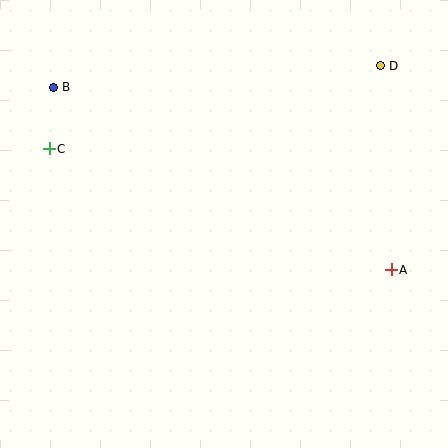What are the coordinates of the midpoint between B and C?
The midpoint between B and C is at (52, 118).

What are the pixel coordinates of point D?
Point D is at (381, 66).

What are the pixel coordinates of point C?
Point C is at (49, 149).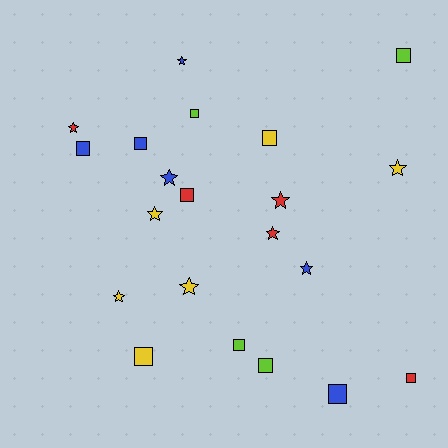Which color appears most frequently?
Yellow, with 6 objects.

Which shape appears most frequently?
Square, with 11 objects.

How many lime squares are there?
There are 4 lime squares.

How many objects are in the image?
There are 21 objects.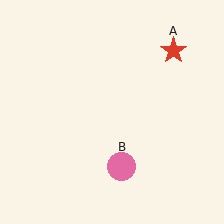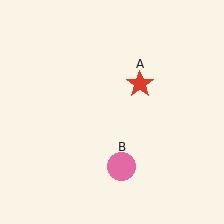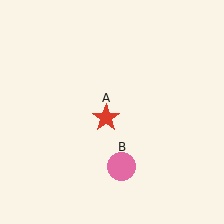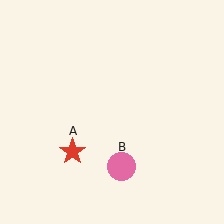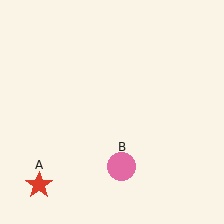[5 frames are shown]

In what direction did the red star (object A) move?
The red star (object A) moved down and to the left.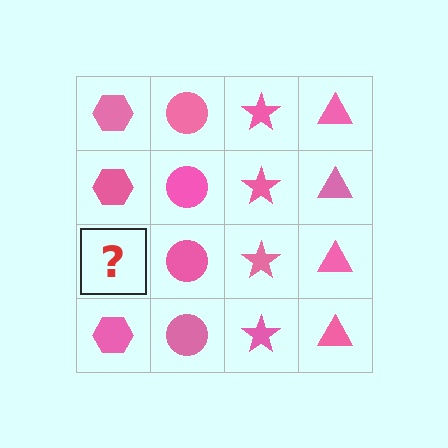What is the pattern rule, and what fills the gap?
The rule is that each column has a consistent shape. The gap should be filled with a pink hexagon.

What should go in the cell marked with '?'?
The missing cell should contain a pink hexagon.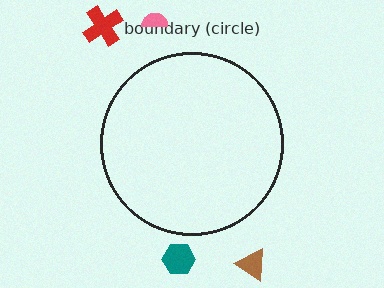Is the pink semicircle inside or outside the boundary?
Outside.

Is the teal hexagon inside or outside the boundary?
Outside.